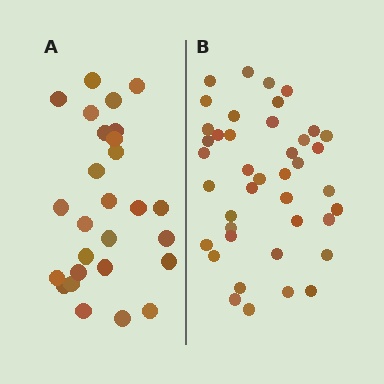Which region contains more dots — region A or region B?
Region B (the right region) has more dots.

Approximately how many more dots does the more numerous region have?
Region B has approximately 15 more dots than region A.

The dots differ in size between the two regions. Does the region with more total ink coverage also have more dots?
No. Region A has more total ink coverage because its dots are larger, but region B actually contains more individual dots. Total area can be misleading — the number of items is what matters here.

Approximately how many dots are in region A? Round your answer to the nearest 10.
About 30 dots. (The exact count is 27, which rounds to 30.)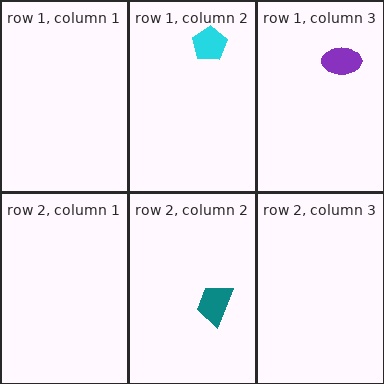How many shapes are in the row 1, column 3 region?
1.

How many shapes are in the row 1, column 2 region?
1.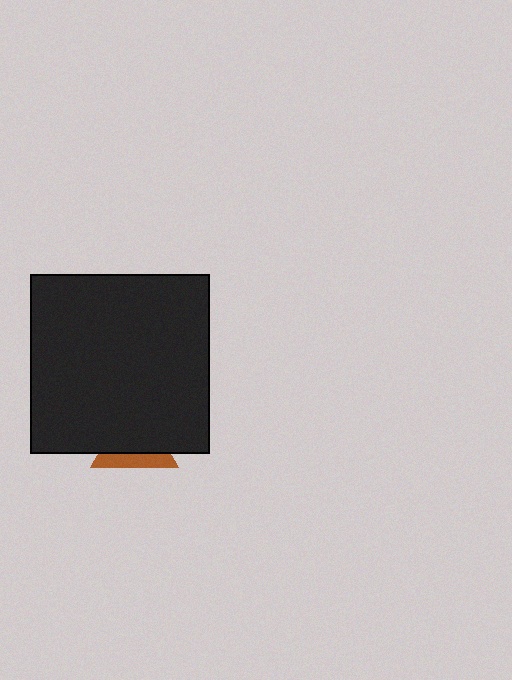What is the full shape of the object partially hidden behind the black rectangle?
The partially hidden object is a brown triangle.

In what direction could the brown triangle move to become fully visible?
The brown triangle could move down. That would shift it out from behind the black rectangle entirely.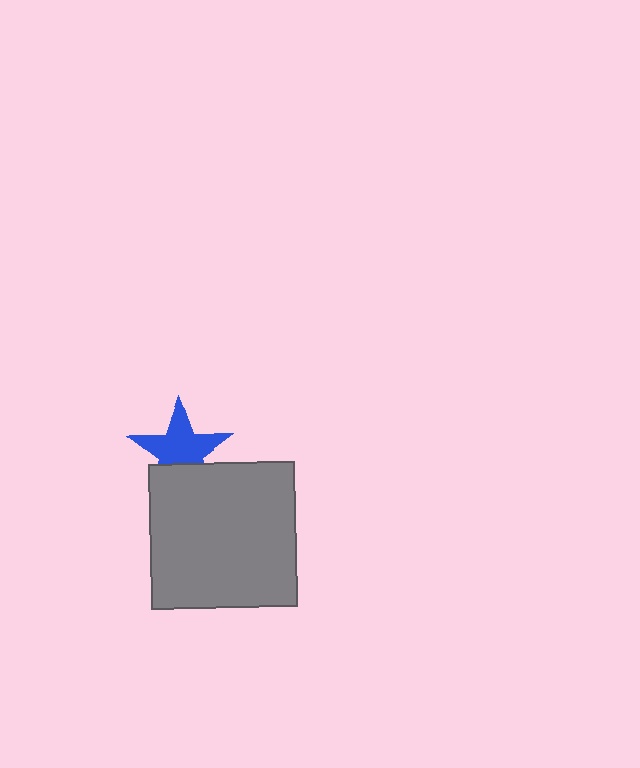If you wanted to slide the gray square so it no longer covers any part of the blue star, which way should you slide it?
Slide it down — that is the most direct way to separate the two shapes.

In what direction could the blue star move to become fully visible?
The blue star could move up. That would shift it out from behind the gray square entirely.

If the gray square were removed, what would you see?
You would see the complete blue star.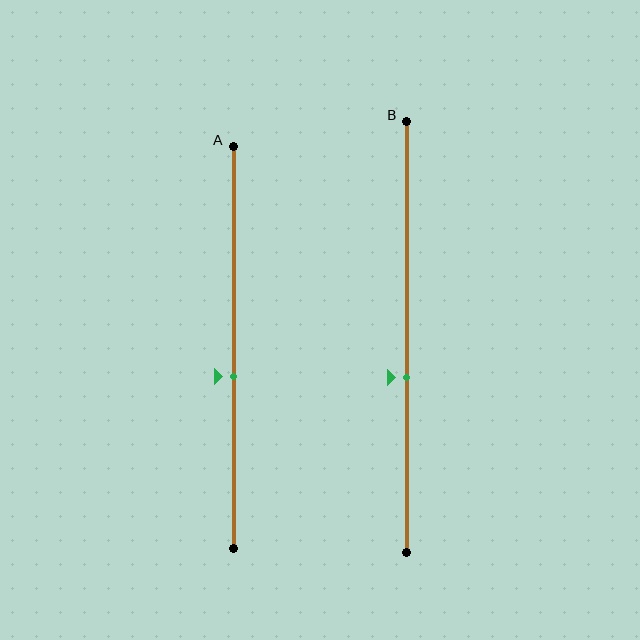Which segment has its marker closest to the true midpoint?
Segment A has its marker closest to the true midpoint.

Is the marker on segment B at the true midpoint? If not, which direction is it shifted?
No, the marker on segment B is shifted downward by about 9% of the segment length.